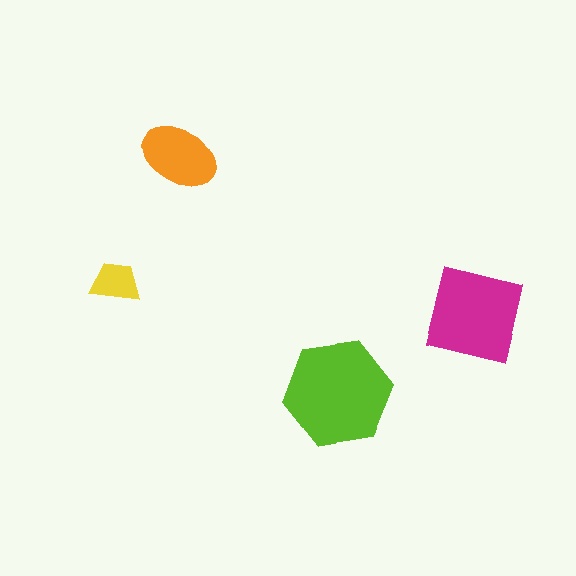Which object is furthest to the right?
The magenta square is rightmost.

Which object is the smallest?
The yellow trapezoid.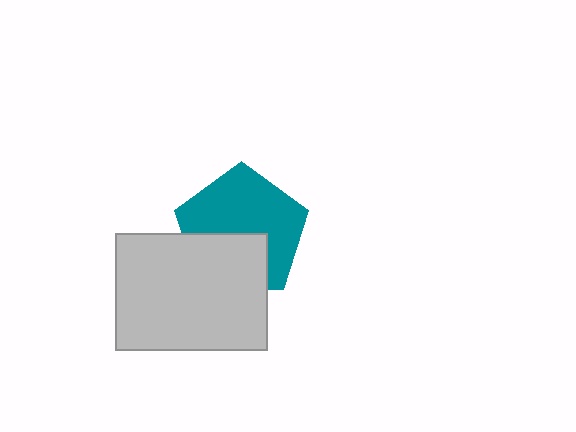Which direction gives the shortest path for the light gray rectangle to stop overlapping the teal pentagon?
Moving down gives the shortest separation.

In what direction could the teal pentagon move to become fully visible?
The teal pentagon could move up. That would shift it out from behind the light gray rectangle entirely.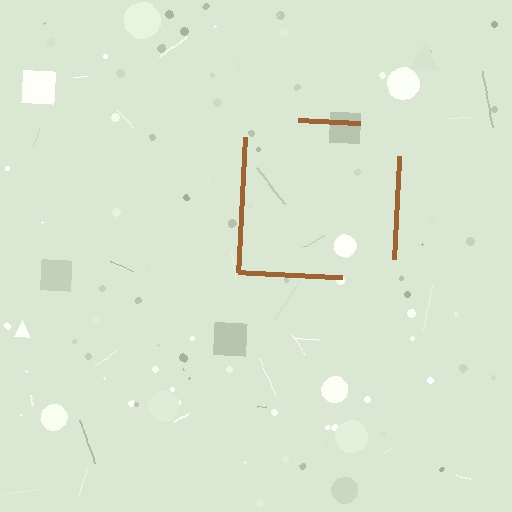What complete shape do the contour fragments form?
The contour fragments form a square.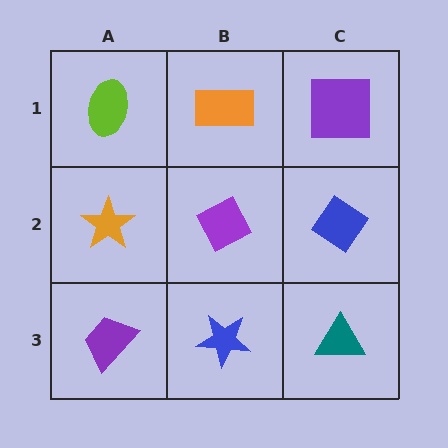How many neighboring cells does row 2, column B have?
4.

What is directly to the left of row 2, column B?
An orange star.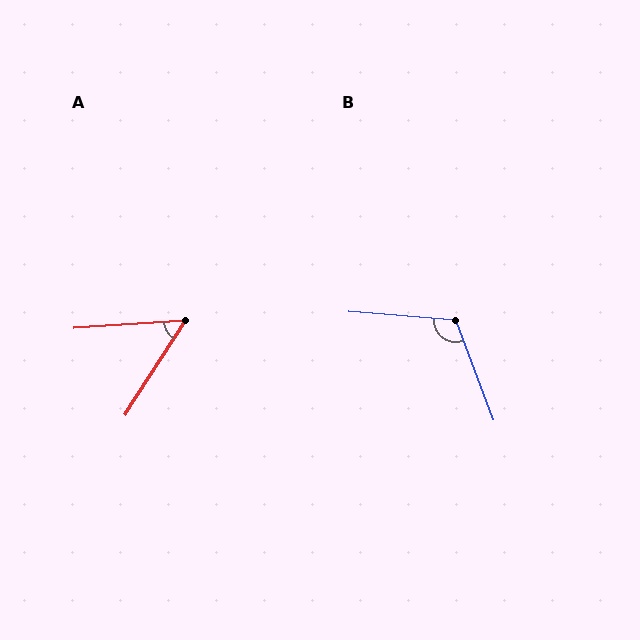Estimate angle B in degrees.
Approximately 115 degrees.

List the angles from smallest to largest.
A (54°), B (115°).